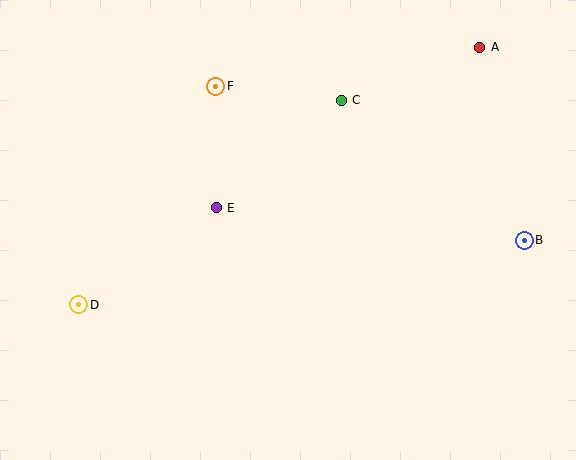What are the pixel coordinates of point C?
Point C is at (341, 100).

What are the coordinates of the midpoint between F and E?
The midpoint between F and E is at (216, 147).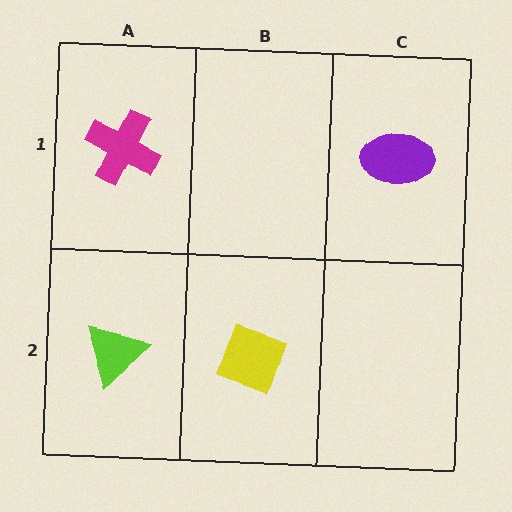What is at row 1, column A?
A magenta cross.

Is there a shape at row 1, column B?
No, that cell is empty.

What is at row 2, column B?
A yellow diamond.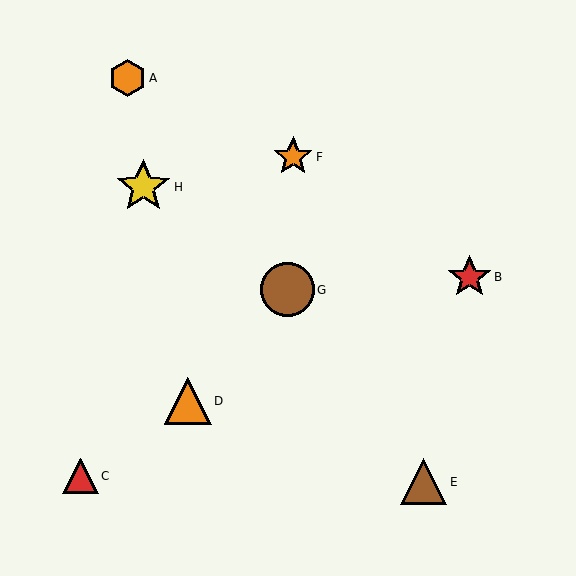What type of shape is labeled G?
Shape G is a brown circle.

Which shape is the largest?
The yellow star (labeled H) is the largest.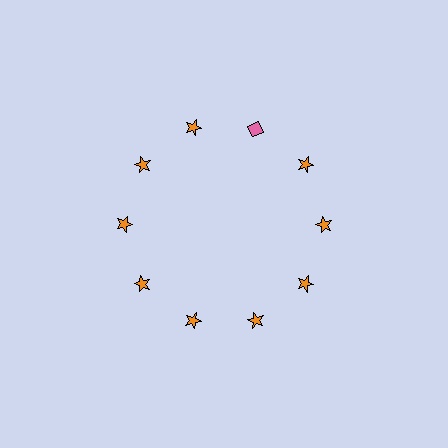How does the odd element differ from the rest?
It differs in both color (pink instead of orange) and shape (diamond instead of star).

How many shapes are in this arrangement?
There are 10 shapes arranged in a ring pattern.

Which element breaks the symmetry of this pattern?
The pink diamond at roughly the 1 o'clock position breaks the symmetry. All other shapes are orange stars.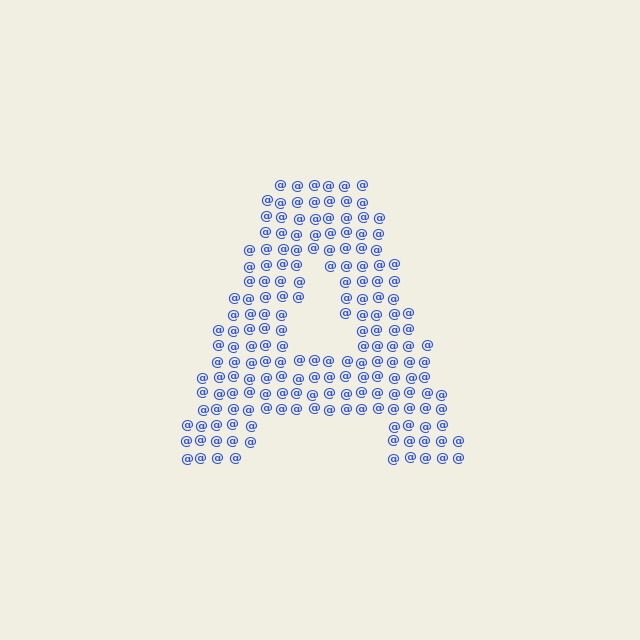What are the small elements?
The small elements are at signs.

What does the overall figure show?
The overall figure shows the letter A.